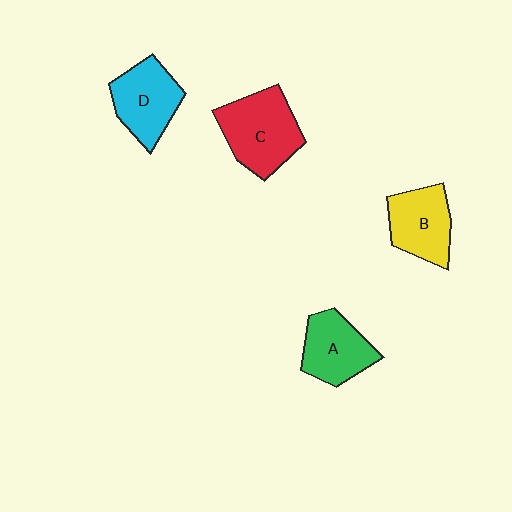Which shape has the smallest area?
Shape A (green).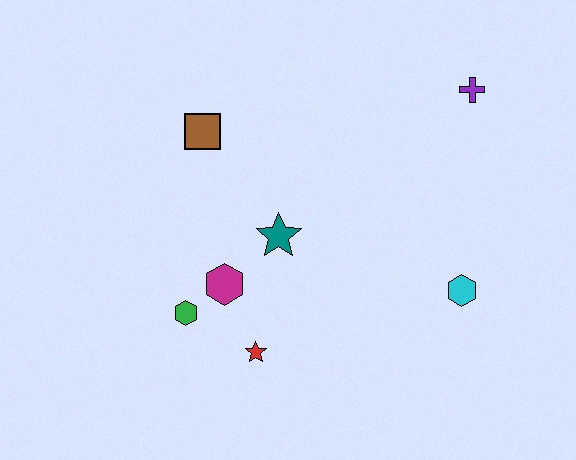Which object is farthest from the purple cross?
The green hexagon is farthest from the purple cross.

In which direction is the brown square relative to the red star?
The brown square is above the red star.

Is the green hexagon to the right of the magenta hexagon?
No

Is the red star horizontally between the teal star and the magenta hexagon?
Yes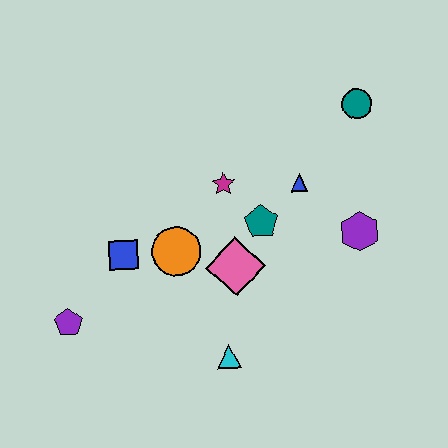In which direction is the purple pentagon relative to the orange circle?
The purple pentagon is to the left of the orange circle.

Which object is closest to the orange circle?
The blue square is closest to the orange circle.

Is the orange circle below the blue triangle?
Yes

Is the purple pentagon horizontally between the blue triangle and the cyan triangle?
No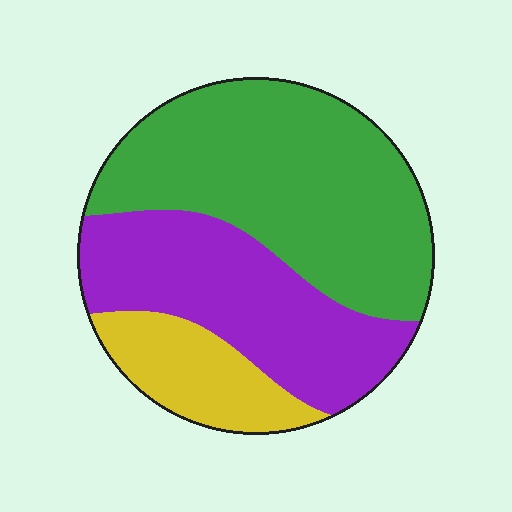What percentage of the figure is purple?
Purple covers about 35% of the figure.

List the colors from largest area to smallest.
From largest to smallest: green, purple, yellow.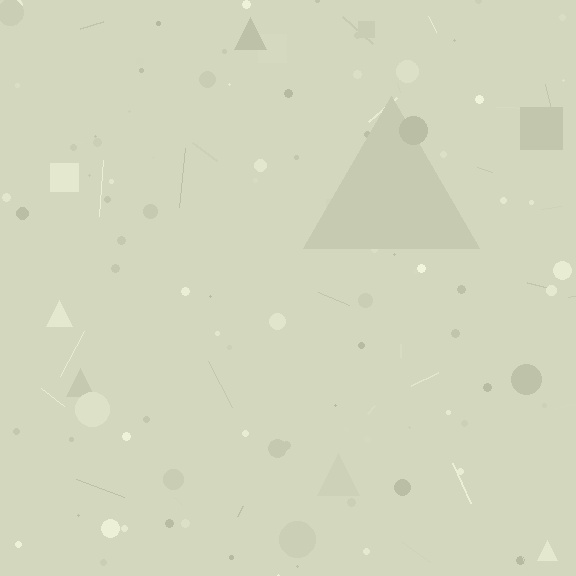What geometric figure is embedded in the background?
A triangle is embedded in the background.